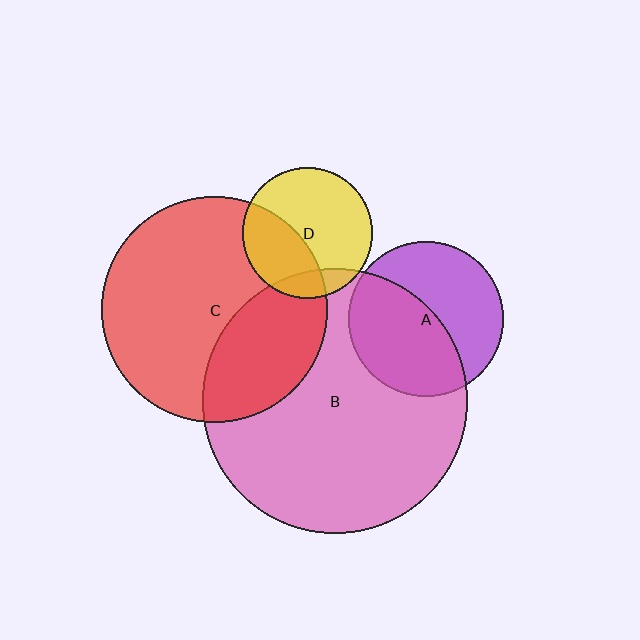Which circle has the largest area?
Circle B (pink).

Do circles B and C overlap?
Yes.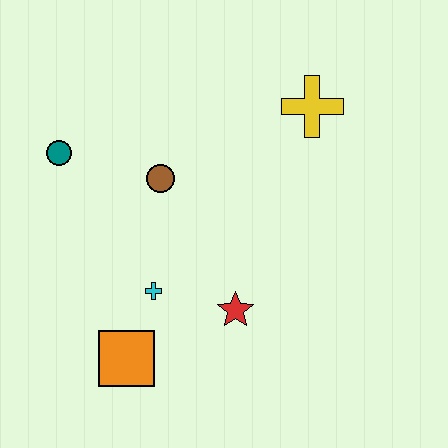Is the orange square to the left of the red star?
Yes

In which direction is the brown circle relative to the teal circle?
The brown circle is to the right of the teal circle.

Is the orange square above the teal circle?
No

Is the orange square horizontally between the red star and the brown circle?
No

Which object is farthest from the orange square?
The yellow cross is farthest from the orange square.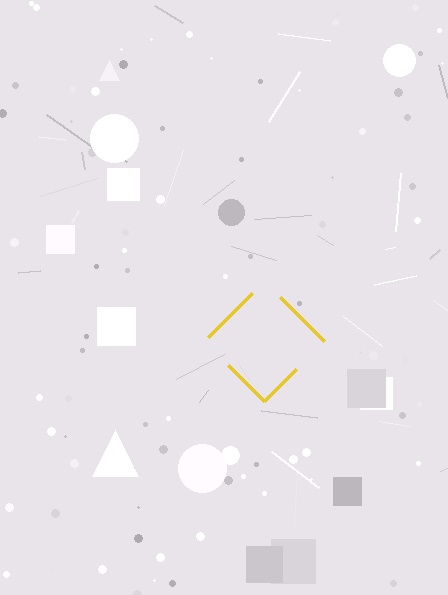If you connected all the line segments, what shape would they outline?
They would outline a diamond.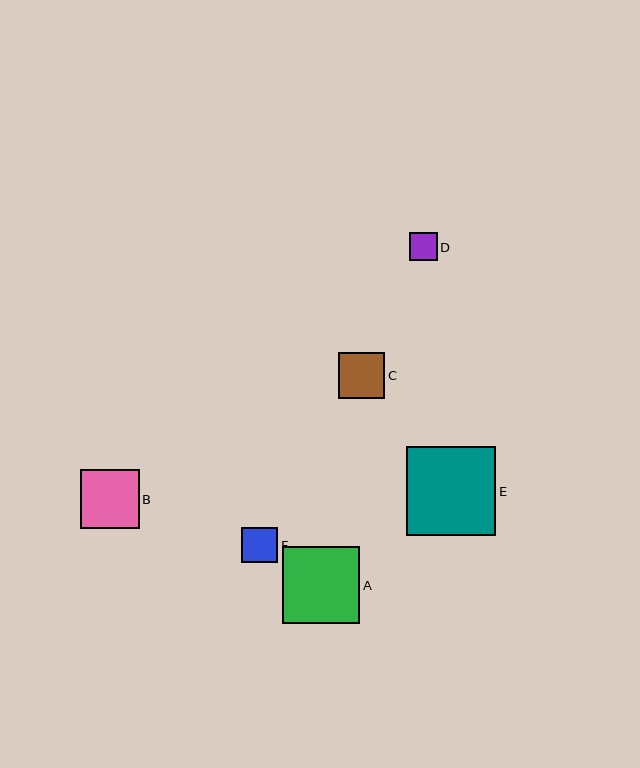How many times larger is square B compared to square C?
Square B is approximately 1.3 times the size of square C.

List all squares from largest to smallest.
From largest to smallest: E, A, B, C, F, D.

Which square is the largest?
Square E is the largest with a size of approximately 89 pixels.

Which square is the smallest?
Square D is the smallest with a size of approximately 27 pixels.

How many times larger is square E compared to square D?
Square E is approximately 3.3 times the size of square D.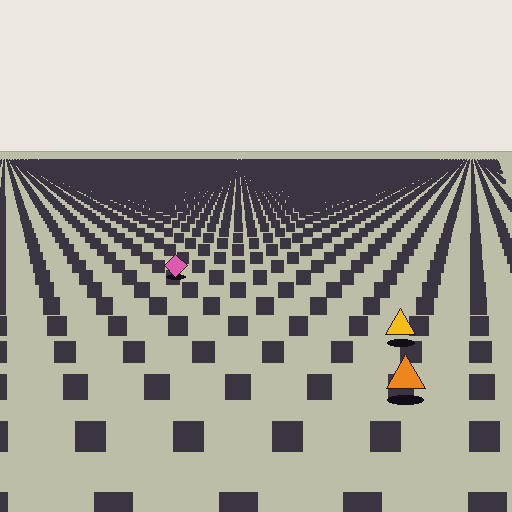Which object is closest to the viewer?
The orange triangle is closest. The texture marks near it are larger and more spread out.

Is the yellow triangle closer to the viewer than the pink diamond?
Yes. The yellow triangle is closer — you can tell from the texture gradient: the ground texture is coarser near it.